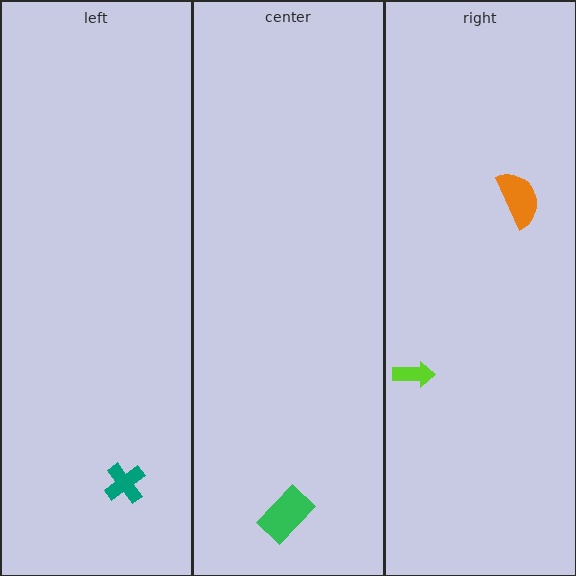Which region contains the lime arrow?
The right region.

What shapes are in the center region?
The green rectangle.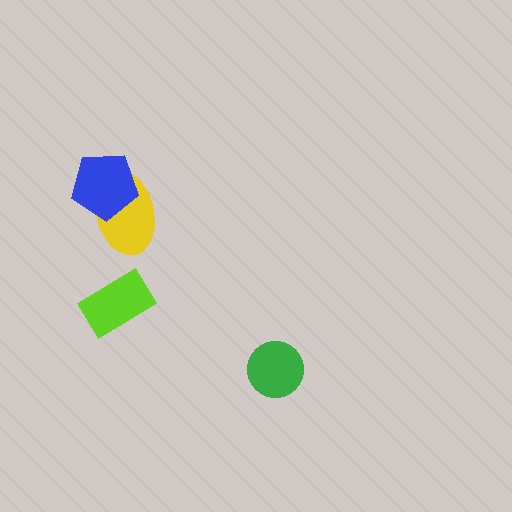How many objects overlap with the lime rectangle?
0 objects overlap with the lime rectangle.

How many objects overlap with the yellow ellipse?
1 object overlaps with the yellow ellipse.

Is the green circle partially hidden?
No, no other shape covers it.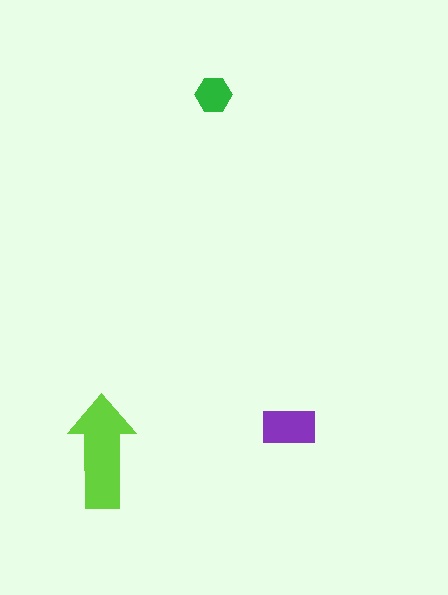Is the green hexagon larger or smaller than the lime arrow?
Smaller.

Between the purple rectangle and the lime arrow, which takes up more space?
The lime arrow.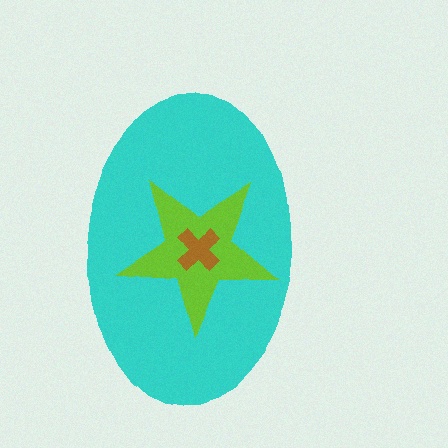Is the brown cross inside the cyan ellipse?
Yes.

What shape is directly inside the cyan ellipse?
The lime star.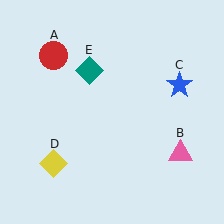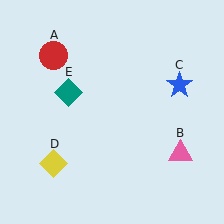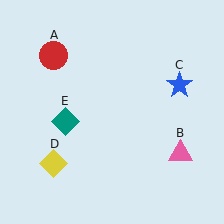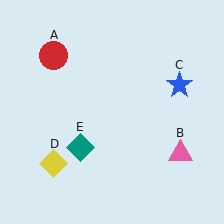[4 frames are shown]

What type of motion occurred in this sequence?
The teal diamond (object E) rotated counterclockwise around the center of the scene.